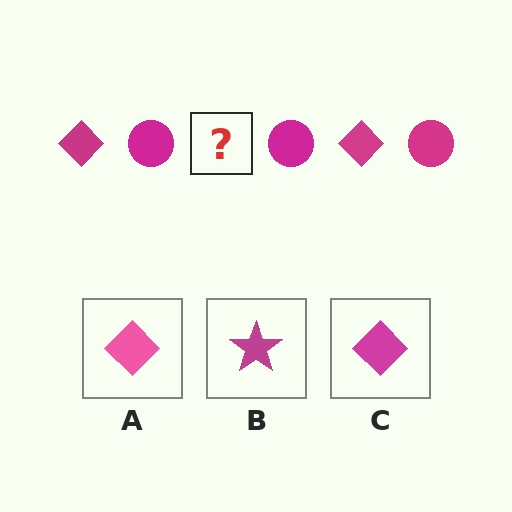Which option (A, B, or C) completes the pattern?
C.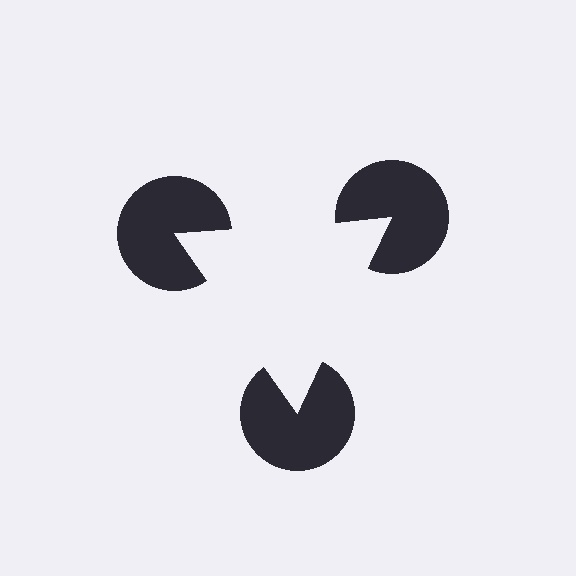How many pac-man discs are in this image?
There are 3 — one at each vertex of the illusory triangle.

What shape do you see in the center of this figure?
An illusory triangle — its edges are inferred from the aligned wedge cuts in the pac-man discs, not physically drawn.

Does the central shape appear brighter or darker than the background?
It typically appears slightly brighter than the background, even though no actual brightness change is drawn.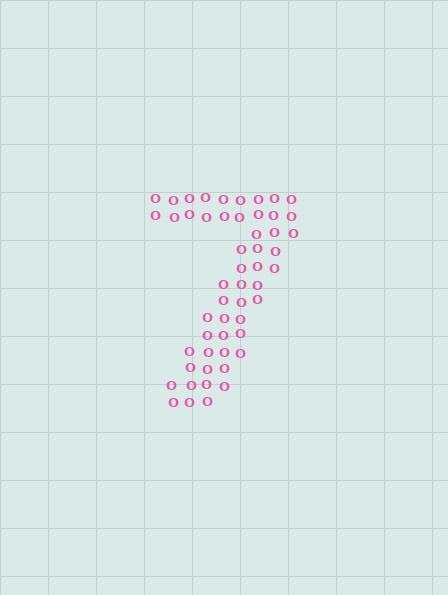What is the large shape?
The large shape is the digit 7.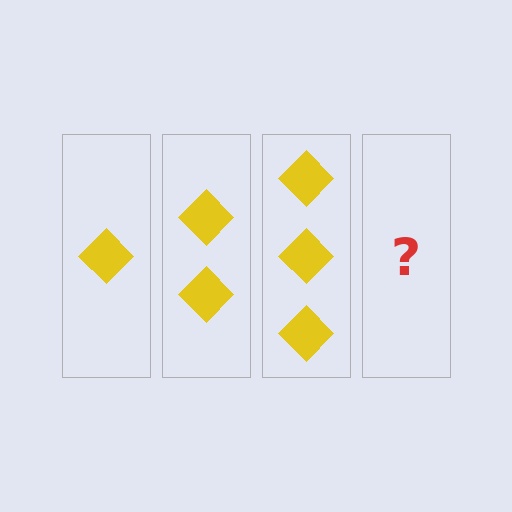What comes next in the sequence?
The next element should be 4 diamonds.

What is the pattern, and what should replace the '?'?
The pattern is that each step adds one more diamond. The '?' should be 4 diamonds.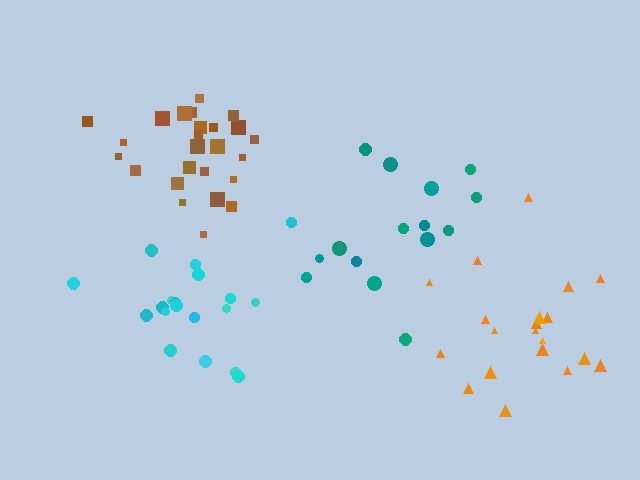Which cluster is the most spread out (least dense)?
Orange.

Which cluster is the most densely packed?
Brown.